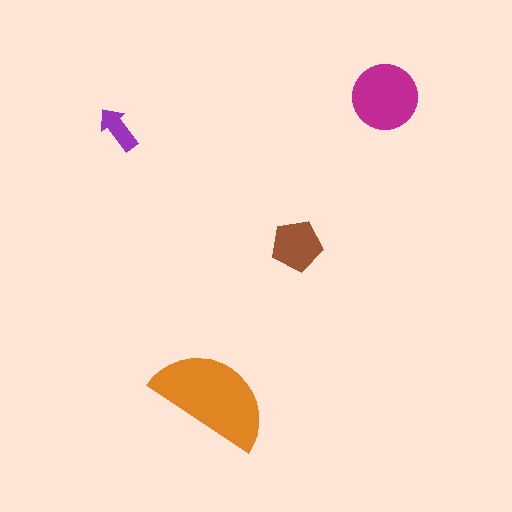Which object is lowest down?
The orange semicircle is bottommost.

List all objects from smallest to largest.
The purple arrow, the brown pentagon, the magenta circle, the orange semicircle.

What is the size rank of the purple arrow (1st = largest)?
4th.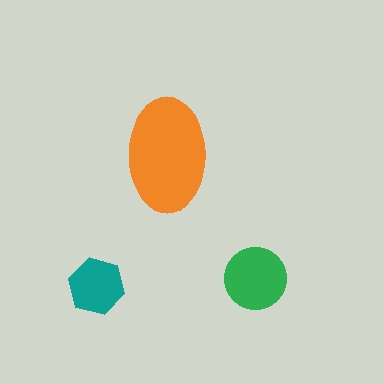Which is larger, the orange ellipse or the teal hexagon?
The orange ellipse.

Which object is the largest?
The orange ellipse.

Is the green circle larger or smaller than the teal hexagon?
Larger.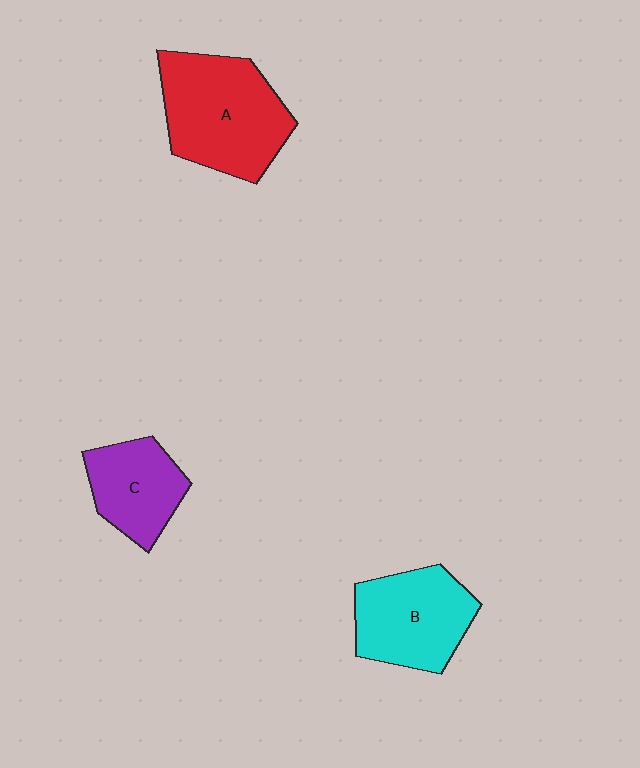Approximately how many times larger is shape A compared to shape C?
Approximately 1.6 times.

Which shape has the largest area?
Shape A (red).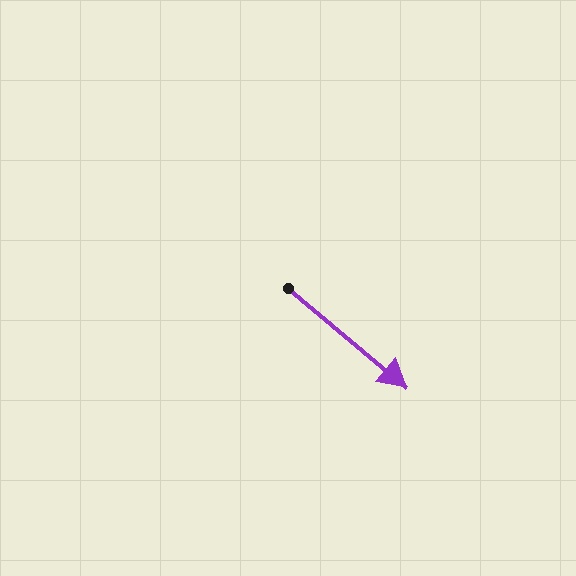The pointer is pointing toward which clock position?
Roughly 4 o'clock.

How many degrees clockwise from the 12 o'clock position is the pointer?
Approximately 130 degrees.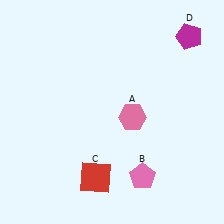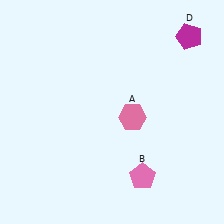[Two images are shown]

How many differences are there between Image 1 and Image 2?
There is 1 difference between the two images.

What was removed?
The red square (C) was removed in Image 2.